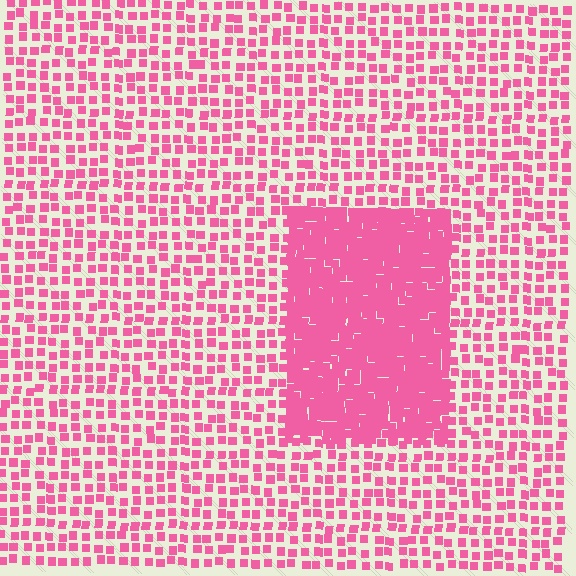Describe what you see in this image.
The image contains small pink elements arranged at two different densities. A rectangle-shaped region is visible where the elements are more densely packed than the surrounding area.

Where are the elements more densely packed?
The elements are more densely packed inside the rectangle boundary.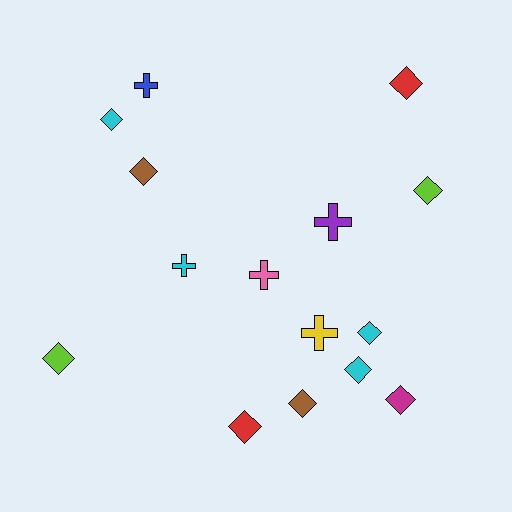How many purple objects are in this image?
There is 1 purple object.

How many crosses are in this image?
There are 5 crosses.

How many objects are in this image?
There are 15 objects.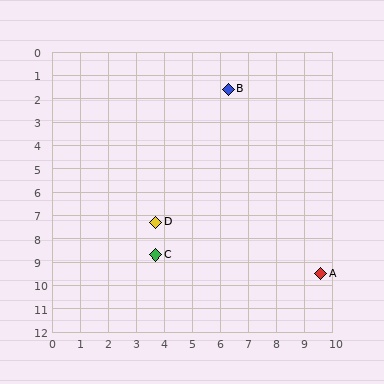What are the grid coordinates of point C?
Point C is at approximately (3.7, 8.7).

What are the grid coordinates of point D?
Point D is at approximately (3.7, 7.3).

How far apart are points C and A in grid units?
Points C and A are about 6.0 grid units apart.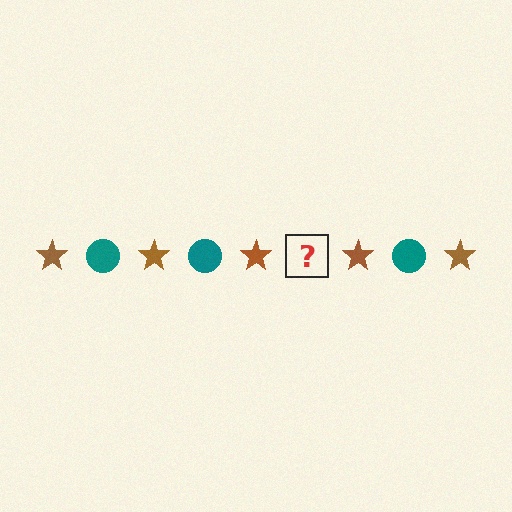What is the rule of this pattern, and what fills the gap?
The rule is that the pattern alternates between brown star and teal circle. The gap should be filled with a teal circle.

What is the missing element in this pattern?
The missing element is a teal circle.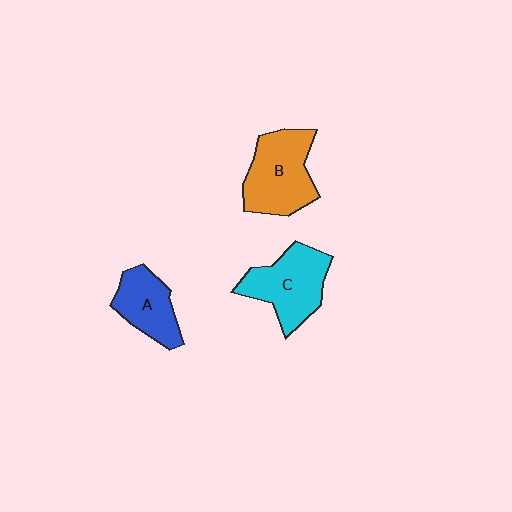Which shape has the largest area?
Shape B (orange).